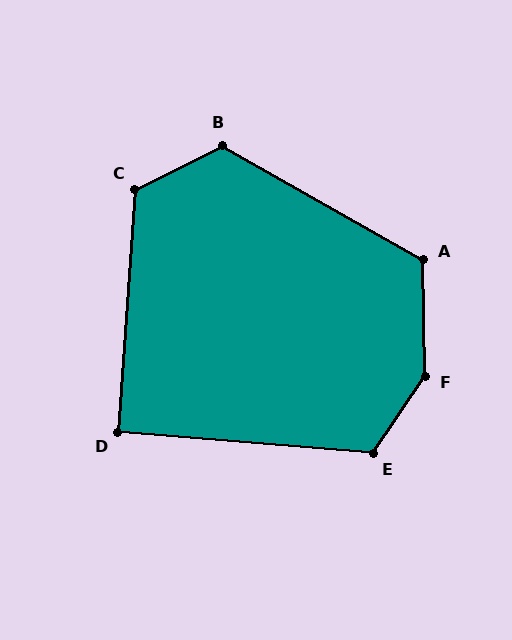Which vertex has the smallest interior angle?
D, at approximately 91 degrees.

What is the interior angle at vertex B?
Approximately 123 degrees (obtuse).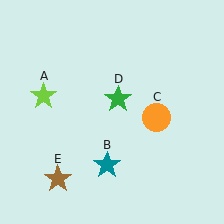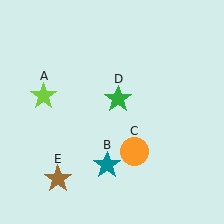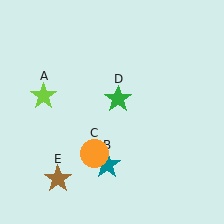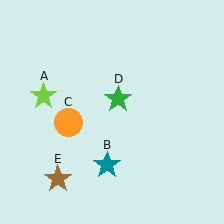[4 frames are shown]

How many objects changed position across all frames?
1 object changed position: orange circle (object C).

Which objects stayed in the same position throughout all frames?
Lime star (object A) and teal star (object B) and green star (object D) and brown star (object E) remained stationary.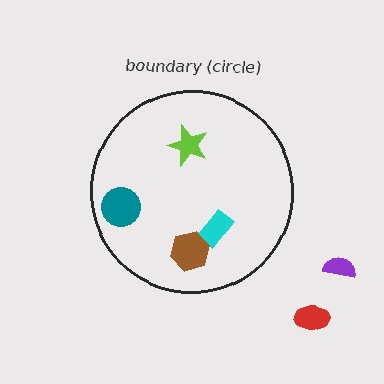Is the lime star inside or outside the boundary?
Inside.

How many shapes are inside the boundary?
4 inside, 2 outside.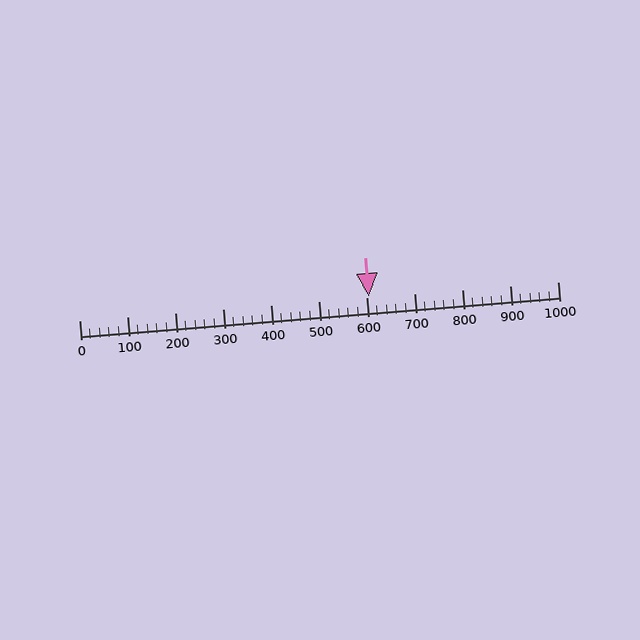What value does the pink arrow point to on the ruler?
The pink arrow points to approximately 605.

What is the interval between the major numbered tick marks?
The major tick marks are spaced 100 units apart.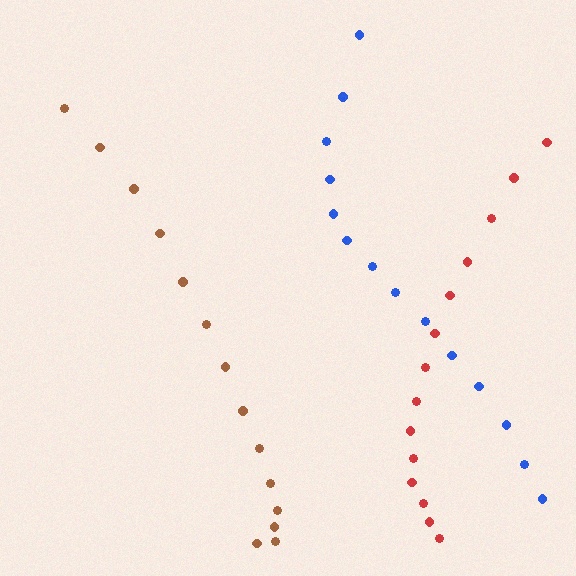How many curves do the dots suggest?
There are 3 distinct paths.